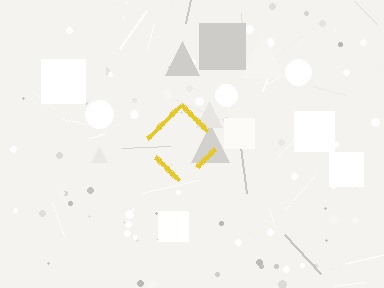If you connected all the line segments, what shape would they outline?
They would outline a diamond.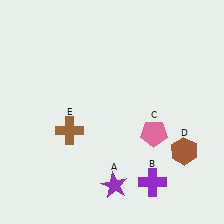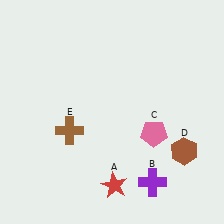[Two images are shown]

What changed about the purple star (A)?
In Image 1, A is purple. In Image 2, it changed to red.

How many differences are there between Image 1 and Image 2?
There is 1 difference between the two images.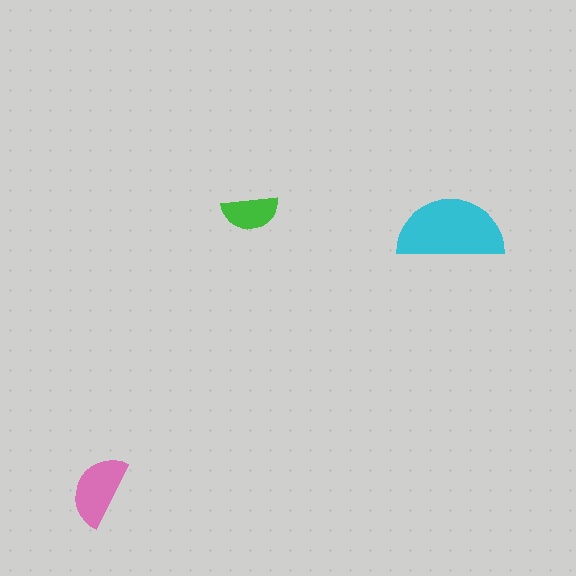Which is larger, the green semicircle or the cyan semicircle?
The cyan one.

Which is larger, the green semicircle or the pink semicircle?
The pink one.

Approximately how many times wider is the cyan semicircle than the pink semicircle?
About 1.5 times wider.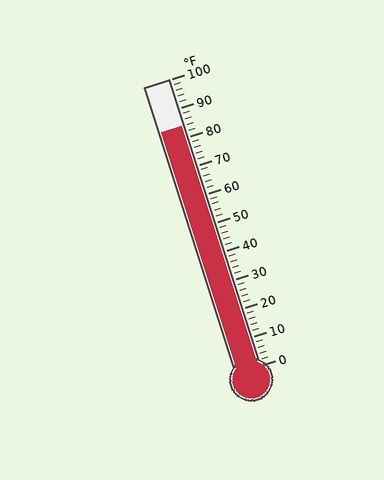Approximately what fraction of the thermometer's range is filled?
The thermometer is filled to approximately 85% of its range.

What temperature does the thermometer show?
The thermometer shows approximately 84°F.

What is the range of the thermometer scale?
The thermometer scale ranges from 0°F to 100°F.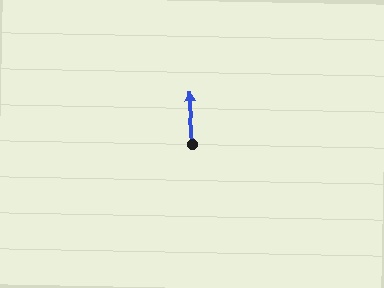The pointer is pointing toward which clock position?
Roughly 12 o'clock.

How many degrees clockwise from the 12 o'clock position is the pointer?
Approximately 356 degrees.